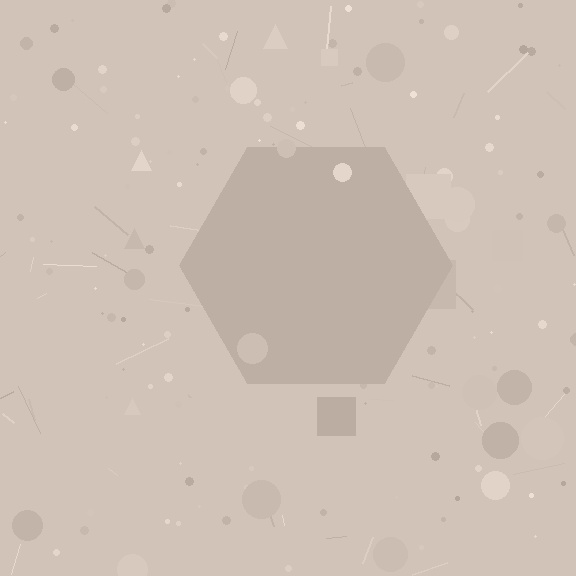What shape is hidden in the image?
A hexagon is hidden in the image.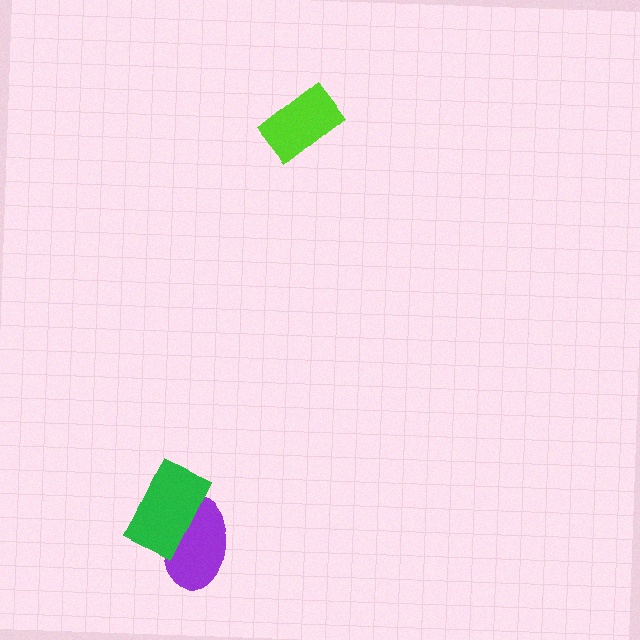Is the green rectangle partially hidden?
No, no other shape covers it.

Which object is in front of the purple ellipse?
The green rectangle is in front of the purple ellipse.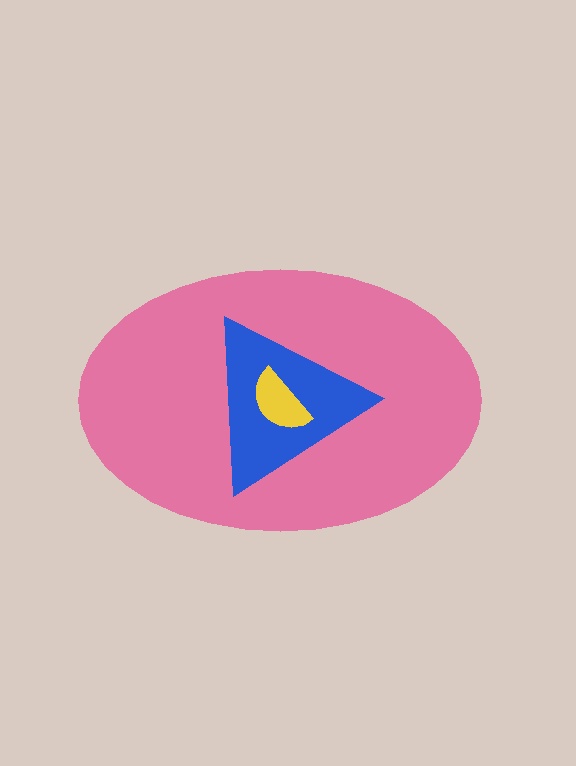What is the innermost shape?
The yellow semicircle.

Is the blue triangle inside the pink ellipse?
Yes.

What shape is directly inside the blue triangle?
The yellow semicircle.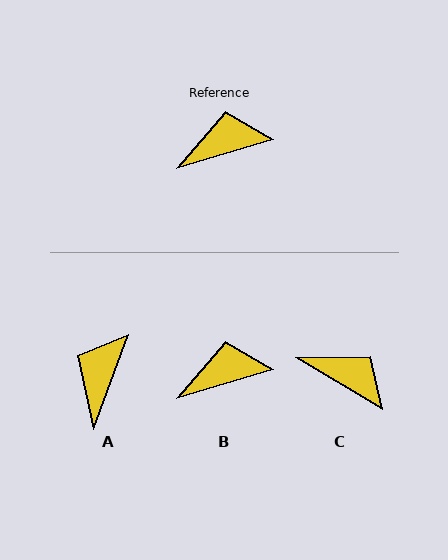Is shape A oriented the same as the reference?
No, it is off by about 53 degrees.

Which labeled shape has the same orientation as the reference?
B.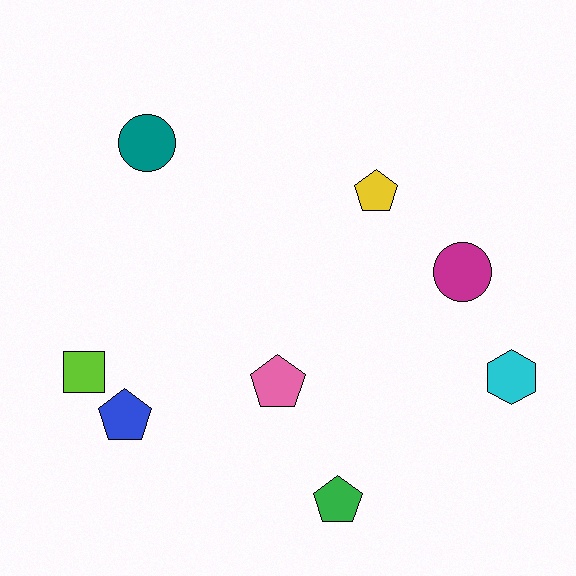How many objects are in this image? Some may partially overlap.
There are 8 objects.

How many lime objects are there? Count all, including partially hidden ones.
There is 1 lime object.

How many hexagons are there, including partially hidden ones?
There is 1 hexagon.